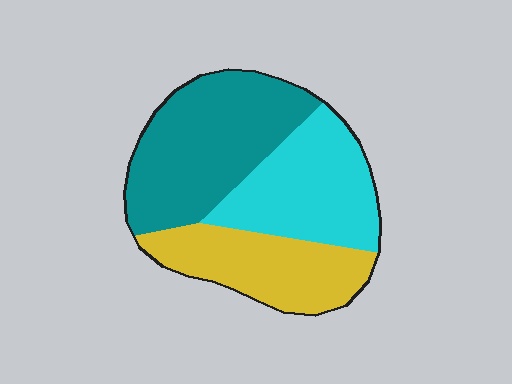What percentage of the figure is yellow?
Yellow takes up between a quarter and a half of the figure.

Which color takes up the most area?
Teal, at roughly 40%.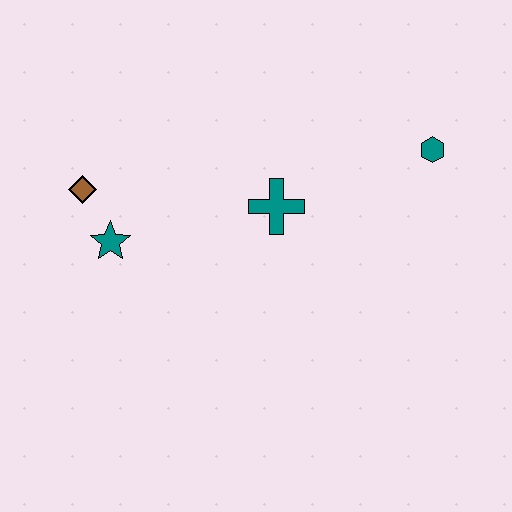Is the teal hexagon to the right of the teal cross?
Yes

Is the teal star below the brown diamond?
Yes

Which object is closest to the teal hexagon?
The teal cross is closest to the teal hexagon.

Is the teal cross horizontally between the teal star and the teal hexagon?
Yes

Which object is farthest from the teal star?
The teal hexagon is farthest from the teal star.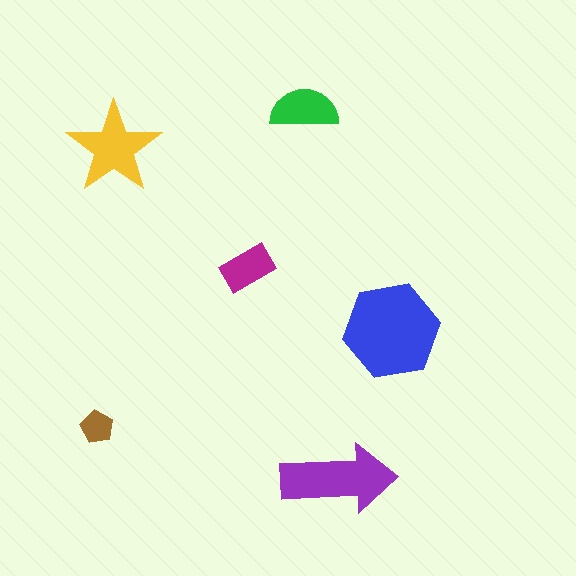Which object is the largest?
The blue hexagon.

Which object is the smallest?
The brown pentagon.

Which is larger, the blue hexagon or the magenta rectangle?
The blue hexagon.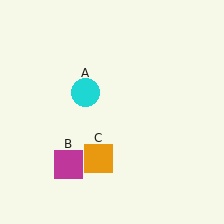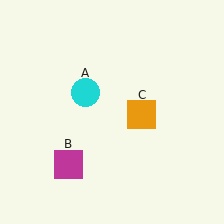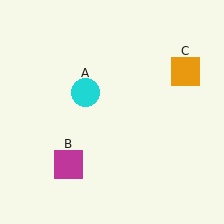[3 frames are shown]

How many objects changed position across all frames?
1 object changed position: orange square (object C).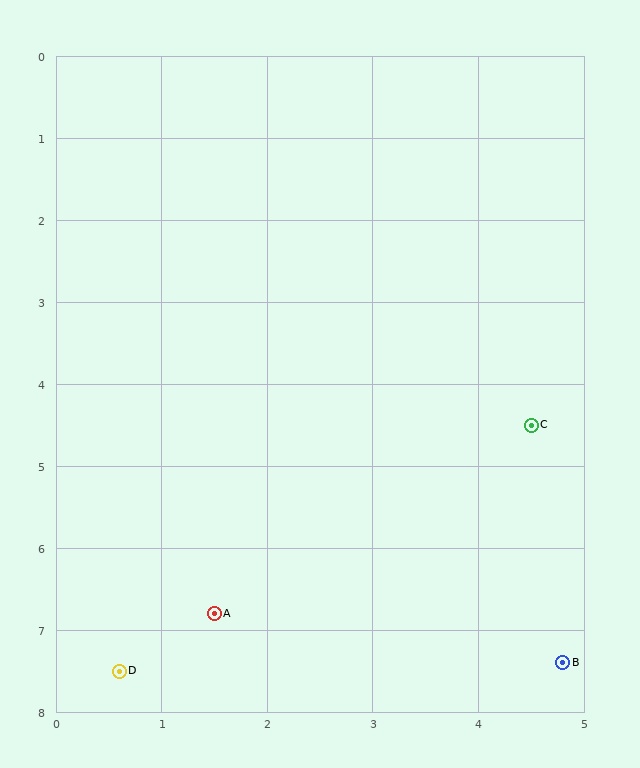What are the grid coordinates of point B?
Point B is at approximately (4.8, 7.4).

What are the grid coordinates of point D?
Point D is at approximately (0.6, 7.5).